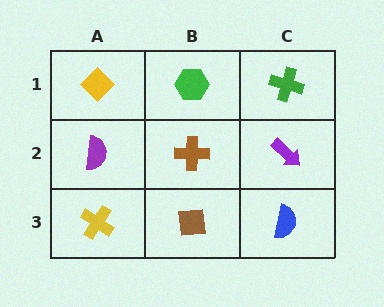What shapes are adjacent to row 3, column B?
A brown cross (row 2, column B), a yellow cross (row 3, column A), a blue semicircle (row 3, column C).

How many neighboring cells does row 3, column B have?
3.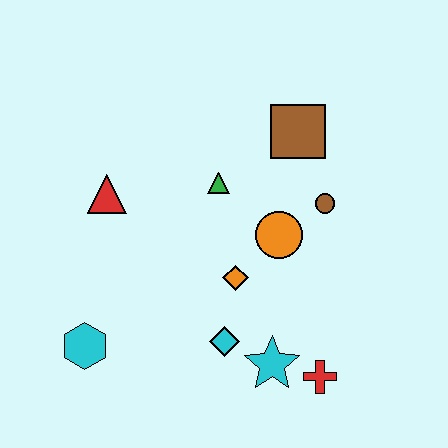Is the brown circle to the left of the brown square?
No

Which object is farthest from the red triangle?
The red cross is farthest from the red triangle.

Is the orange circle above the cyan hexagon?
Yes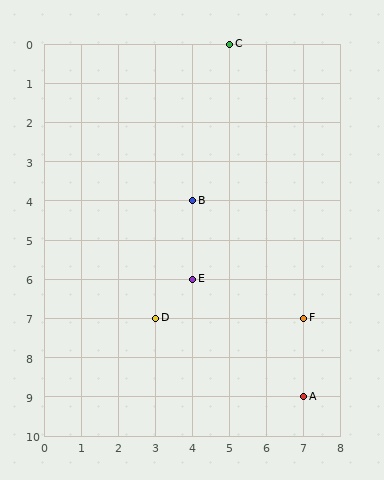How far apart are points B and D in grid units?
Points B and D are 1 column and 3 rows apart (about 3.2 grid units diagonally).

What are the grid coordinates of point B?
Point B is at grid coordinates (4, 4).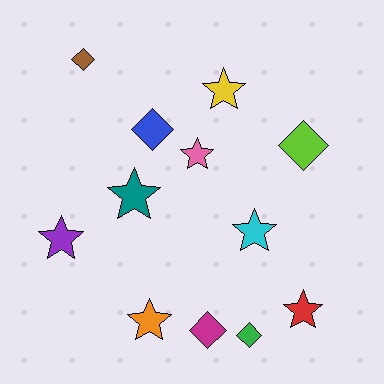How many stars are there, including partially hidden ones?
There are 7 stars.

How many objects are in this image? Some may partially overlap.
There are 12 objects.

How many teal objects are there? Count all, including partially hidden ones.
There is 1 teal object.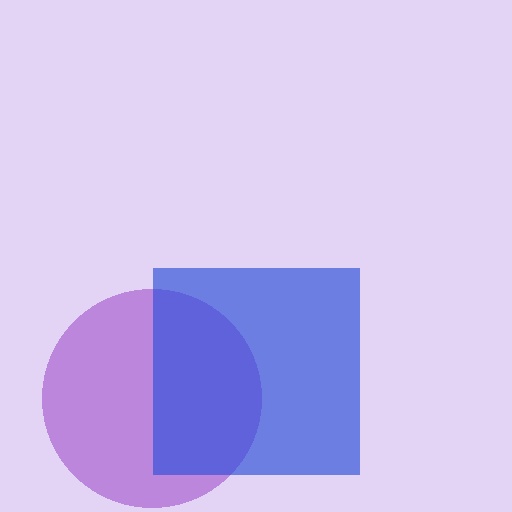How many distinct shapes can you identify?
There are 2 distinct shapes: a purple circle, a blue square.